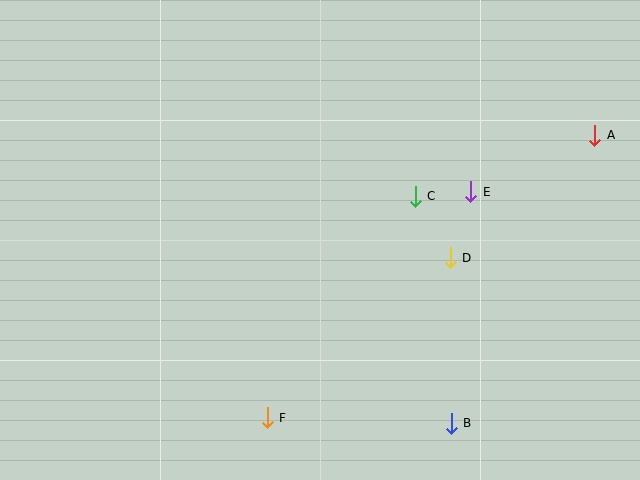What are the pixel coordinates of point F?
Point F is at (267, 418).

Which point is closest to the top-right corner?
Point A is closest to the top-right corner.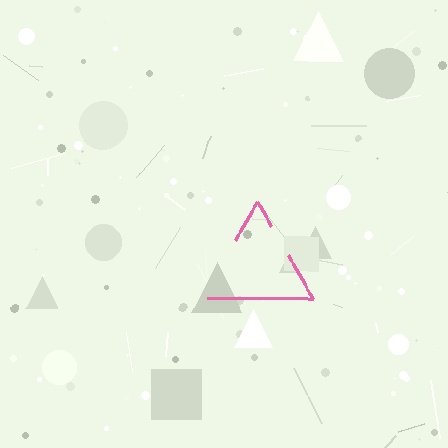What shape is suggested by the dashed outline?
The dashed outline suggests a triangle.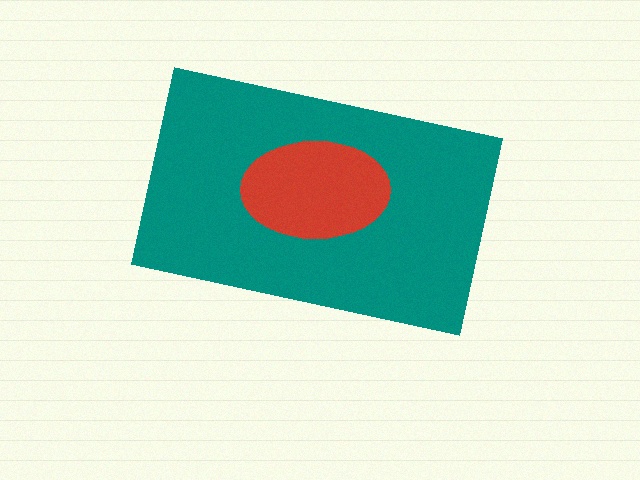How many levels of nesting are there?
2.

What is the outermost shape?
The teal rectangle.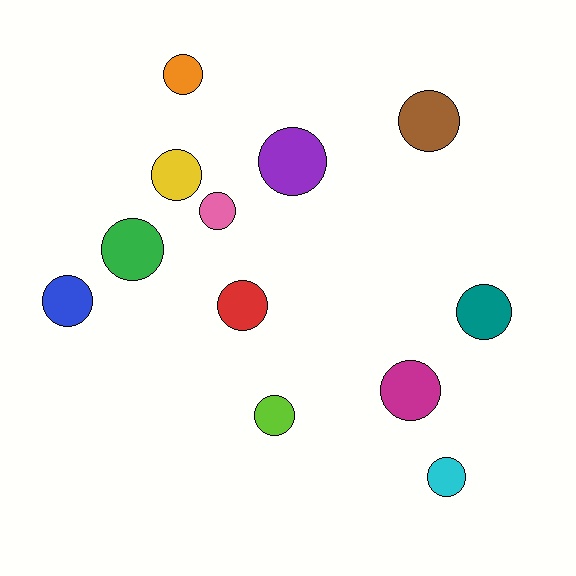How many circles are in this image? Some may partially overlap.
There are 12 circles.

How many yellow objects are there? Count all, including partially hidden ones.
There is 1 yellow object.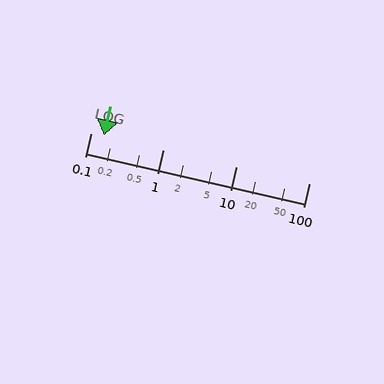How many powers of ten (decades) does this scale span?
The scale spans 3 decades, from 0.1 to 100.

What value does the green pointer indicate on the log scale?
The pointer indicates approximately 0.15.